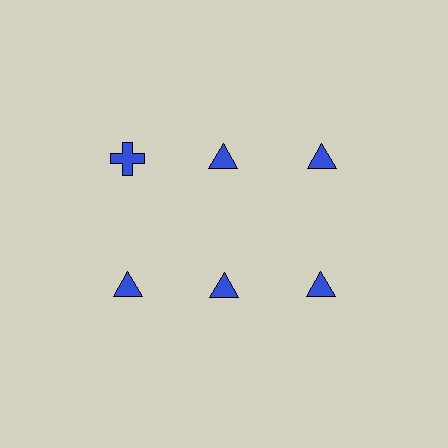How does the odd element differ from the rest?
It has a different shape: cross instead of triangle.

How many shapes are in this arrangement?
There are 6 shapes arranged in a grid pattern.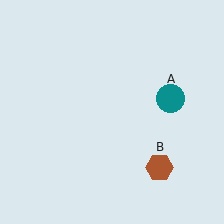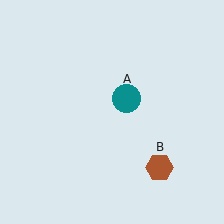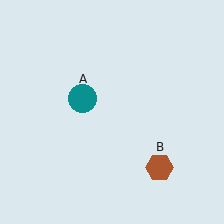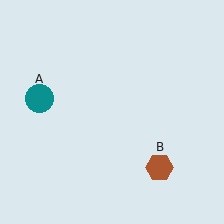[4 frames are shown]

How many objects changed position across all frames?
1 object changed position: teal circle (object A).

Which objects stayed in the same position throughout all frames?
Brown hexagon (object B) remained stationary.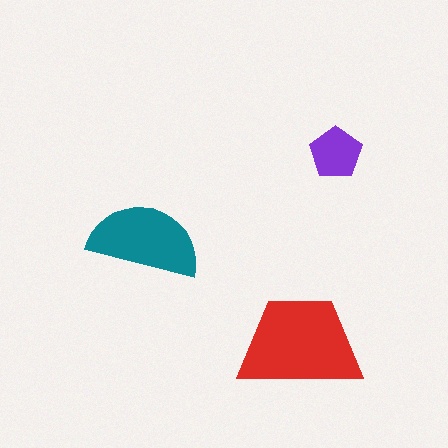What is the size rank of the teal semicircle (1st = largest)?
2nd.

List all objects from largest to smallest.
The red trapezoid, the teal semicircle, the purple pentagon.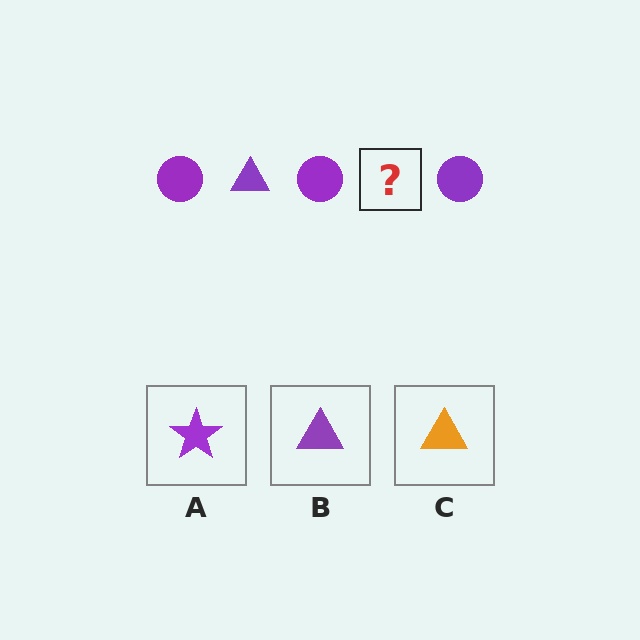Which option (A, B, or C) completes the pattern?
B.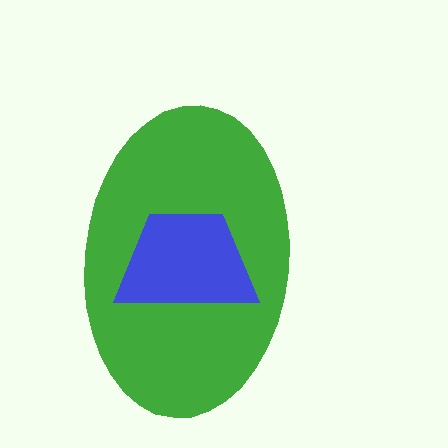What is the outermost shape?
The green ellipse.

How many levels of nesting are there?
2.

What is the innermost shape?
The blue trapezoid.